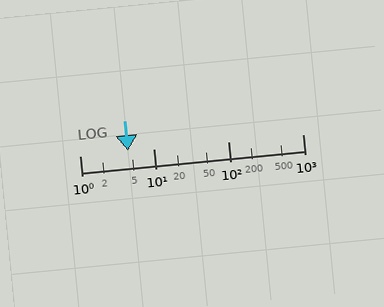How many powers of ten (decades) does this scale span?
The scale spans 3 decades, from 1 to 1000.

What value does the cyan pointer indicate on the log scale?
The pointer indicates approximately 4.4.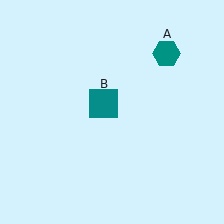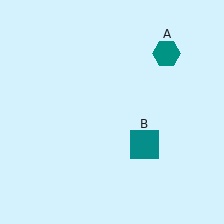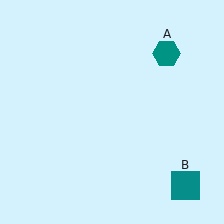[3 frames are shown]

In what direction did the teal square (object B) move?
The teal square (object B) moved down and to the right.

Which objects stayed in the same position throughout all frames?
Teal hexagon (object A) remained stationary.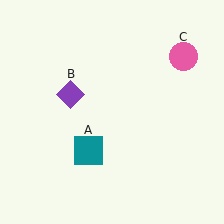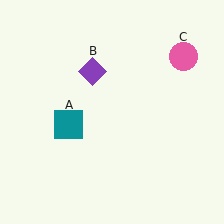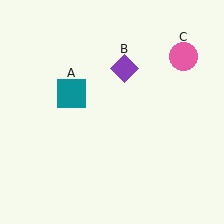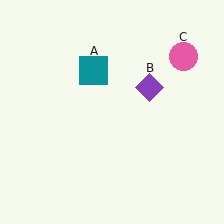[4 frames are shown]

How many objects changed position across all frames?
2 objects changed position: teal square (object A), purple diamond (object B).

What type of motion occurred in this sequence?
The teal square (object A), purple diamond (object B) rotated clockwise around the center of the scene.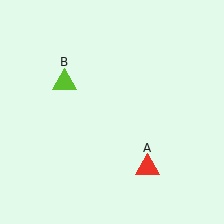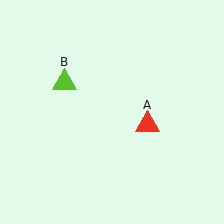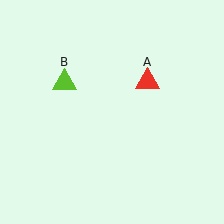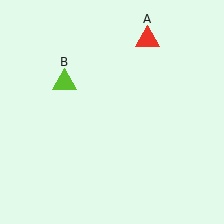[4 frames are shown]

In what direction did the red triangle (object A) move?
The red triangle (object A) moved up.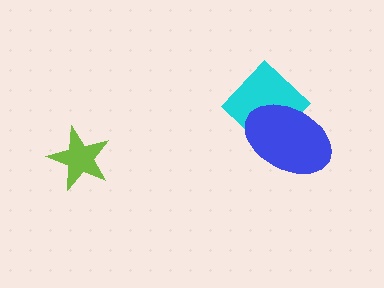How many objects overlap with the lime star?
0 objects overlap with the lime star.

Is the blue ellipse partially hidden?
No, no other shape covers it.